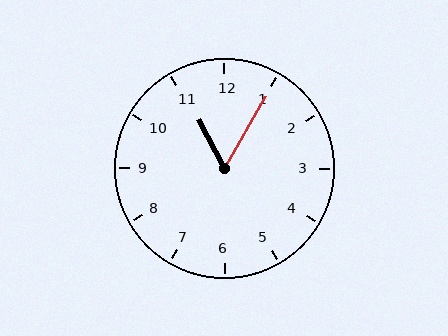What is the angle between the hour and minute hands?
Approximately 58 degrees.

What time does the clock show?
11:05.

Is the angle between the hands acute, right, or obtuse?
It is acute.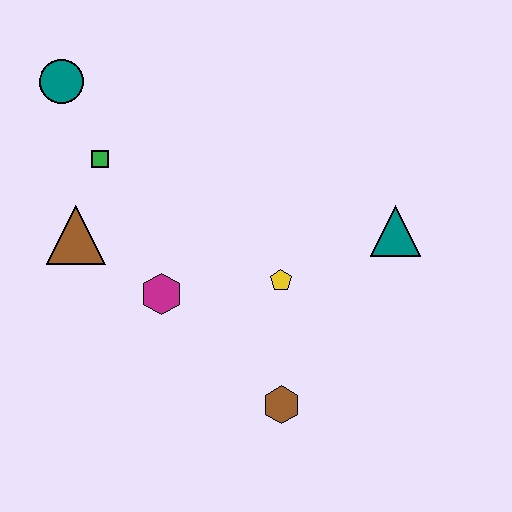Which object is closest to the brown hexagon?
The yellow pentagon is closest to the brown hexagon.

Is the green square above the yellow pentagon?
Yes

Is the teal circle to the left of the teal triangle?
Yes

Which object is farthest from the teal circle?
The brown hexagon is farthest from the teal circle.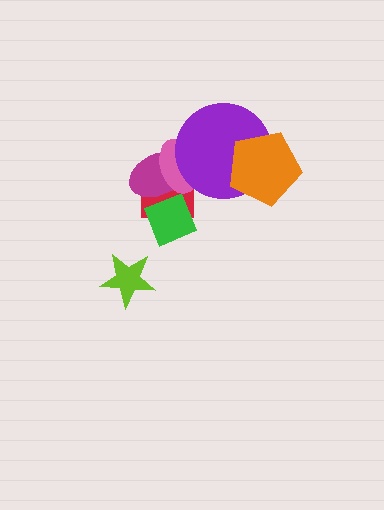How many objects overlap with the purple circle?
3 objects overlap with the purple circle.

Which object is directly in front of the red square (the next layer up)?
The green diamond is directly in front of the red square.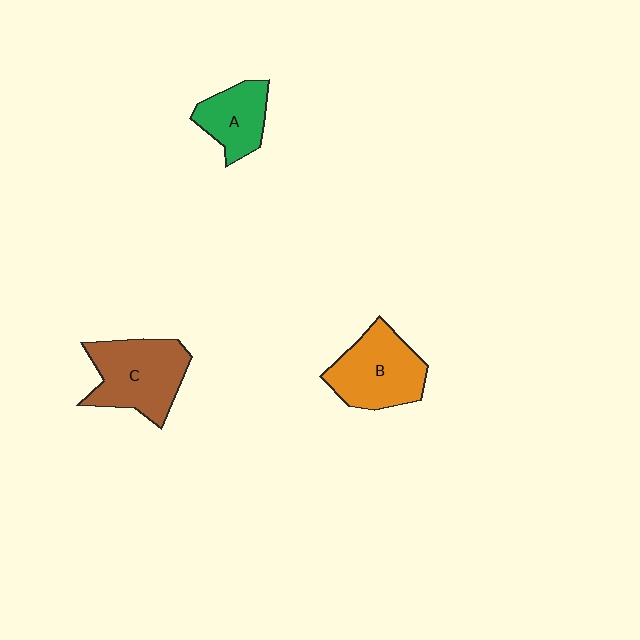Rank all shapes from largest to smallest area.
From largest to smallest: C (brown), B (orange), A (green).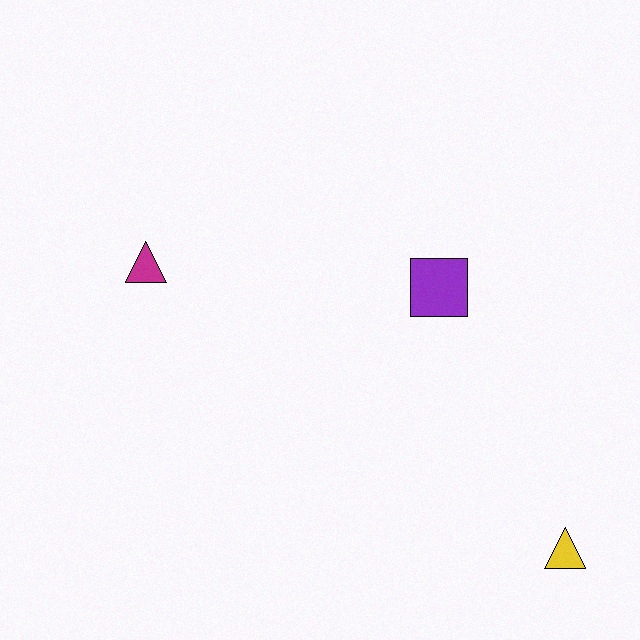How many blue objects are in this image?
There are no blue objects.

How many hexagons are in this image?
There are no hexagons.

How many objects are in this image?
There are 3 objects.